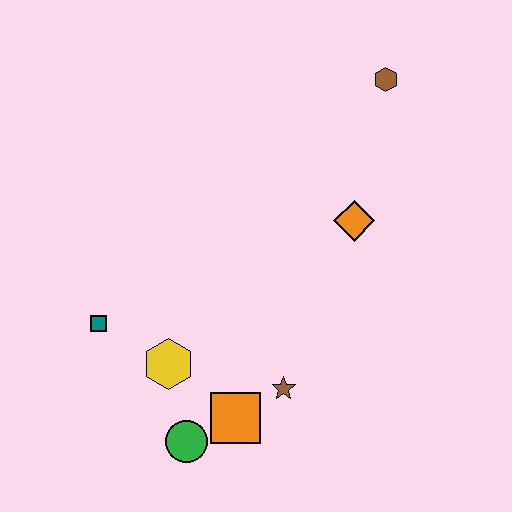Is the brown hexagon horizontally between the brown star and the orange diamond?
No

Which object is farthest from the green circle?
The brown hexagon is farthest from the green circle.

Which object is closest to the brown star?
The orange square is closest to the brown star.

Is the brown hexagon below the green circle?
No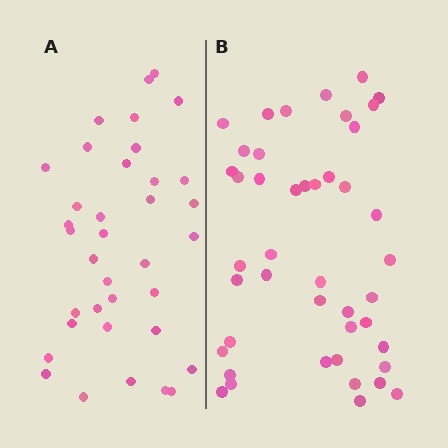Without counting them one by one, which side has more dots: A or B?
Region B (the right region) has more dots.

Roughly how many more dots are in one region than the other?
Region B has roughly 8 or so more dots than region A.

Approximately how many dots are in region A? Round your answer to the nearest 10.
About 40 dots. (The exact count is 36, which rounds to 40.)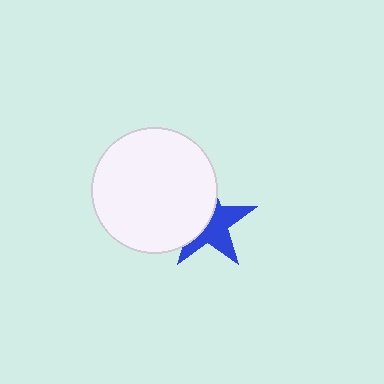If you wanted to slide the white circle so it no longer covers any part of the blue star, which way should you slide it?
Slide it left — that is the most direct way to separate the two shapes.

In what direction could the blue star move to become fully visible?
The blue star could move right. That would shift it out from behind the white circle entirely.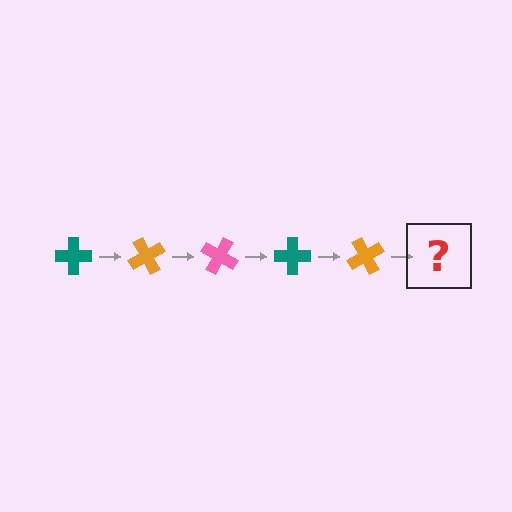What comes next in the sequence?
The next element should be a pink cross, rotated 300 degrees from the start.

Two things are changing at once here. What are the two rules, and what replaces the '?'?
The two rules are that it rotates 60 degrees each step and the color cycles through teal, orange, and pink. The '?' should be a pink cross, rotated 300 degrees from the start.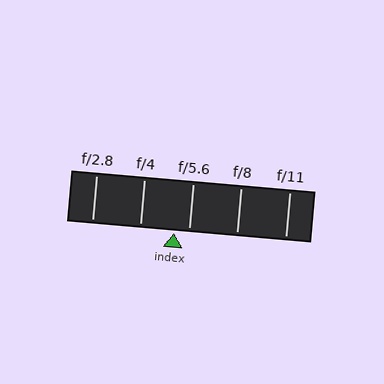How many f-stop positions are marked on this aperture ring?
There are 5 f-stop positions marked.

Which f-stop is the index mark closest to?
The index mark is closest to f/5.6.